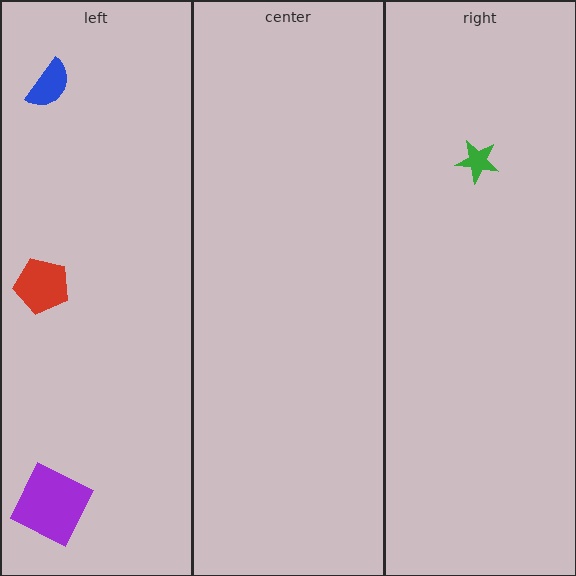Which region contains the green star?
The right region.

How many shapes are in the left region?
3.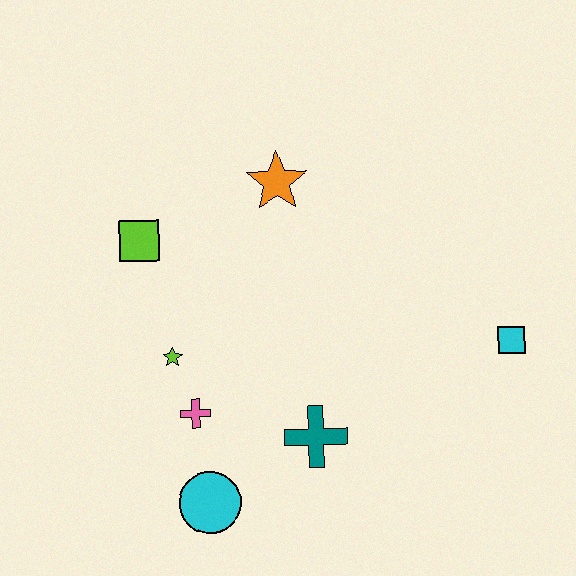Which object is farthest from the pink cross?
The cyan square is farthest from the pink cross.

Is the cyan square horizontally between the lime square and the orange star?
No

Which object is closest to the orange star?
The lime square is closest to the orange star.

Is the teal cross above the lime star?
No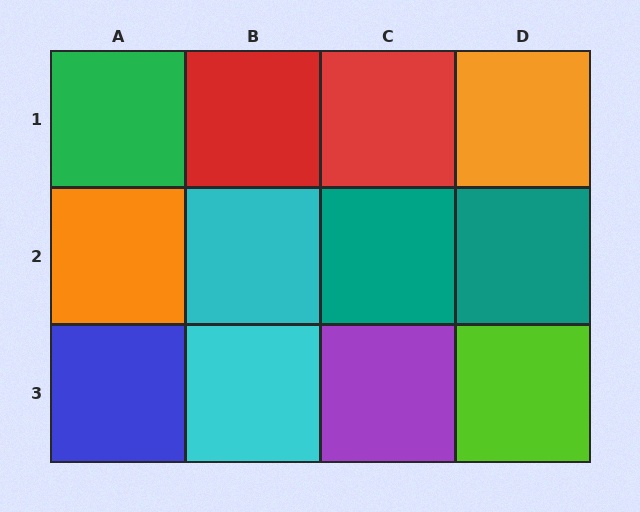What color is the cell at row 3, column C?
Purple.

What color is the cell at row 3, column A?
Blue.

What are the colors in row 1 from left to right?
Green, red, red, orange.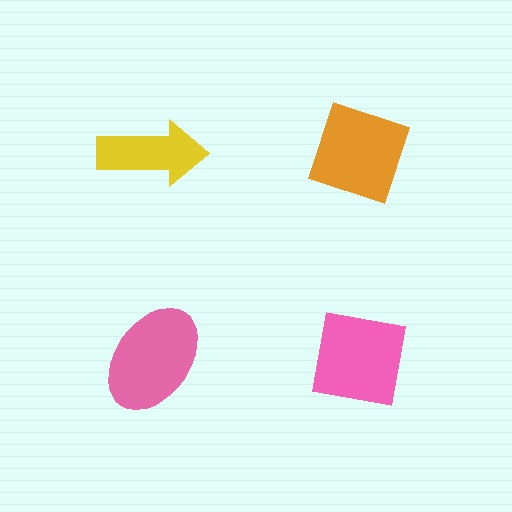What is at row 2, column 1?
A pink ellipse.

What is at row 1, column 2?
An orange diamond.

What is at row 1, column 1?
A yellow arrow.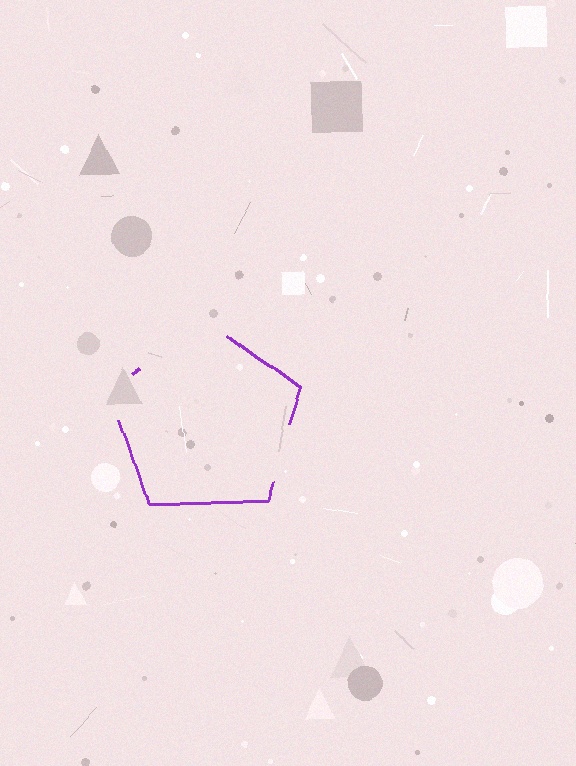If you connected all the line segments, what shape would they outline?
They would outline a pentagon.